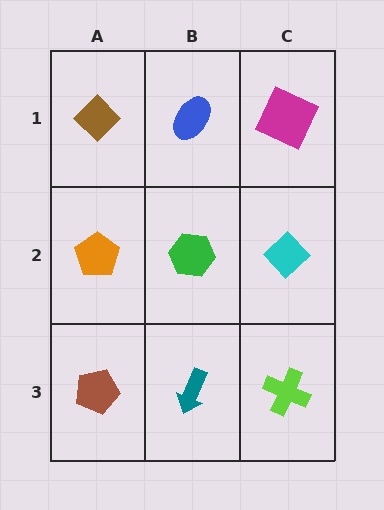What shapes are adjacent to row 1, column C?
A cyan diamond (row 2, column C), a blue ellipse (row 1, column B).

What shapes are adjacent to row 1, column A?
An orange pentagon (row 2, column A), a blue ellipse (row 1, column B).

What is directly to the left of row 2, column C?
A green hexagon.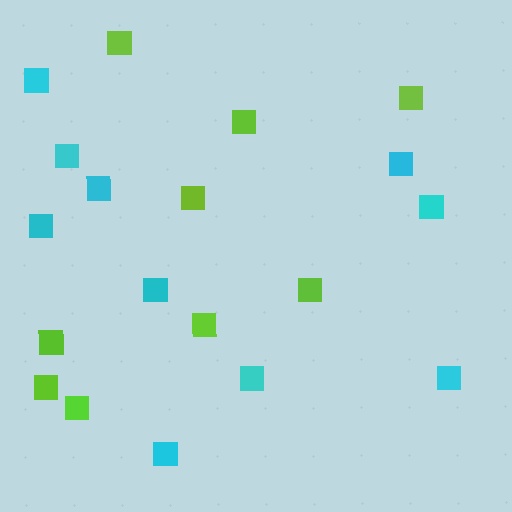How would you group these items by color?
There are 2 groups: one group of cyan squares (10) and one group of lime squares (9).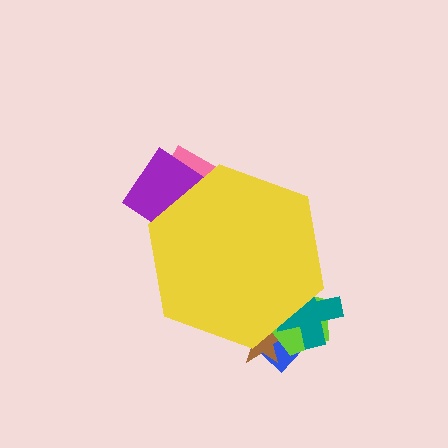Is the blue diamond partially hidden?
Yes, the blue diamond is partially hidden behind the yellow hexagon.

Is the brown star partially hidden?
Yes, the brown star is partially hidden behind the yellow hexagon.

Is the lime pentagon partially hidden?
Yes, the lime pentagon is partially hidden behind the yellow hexagon.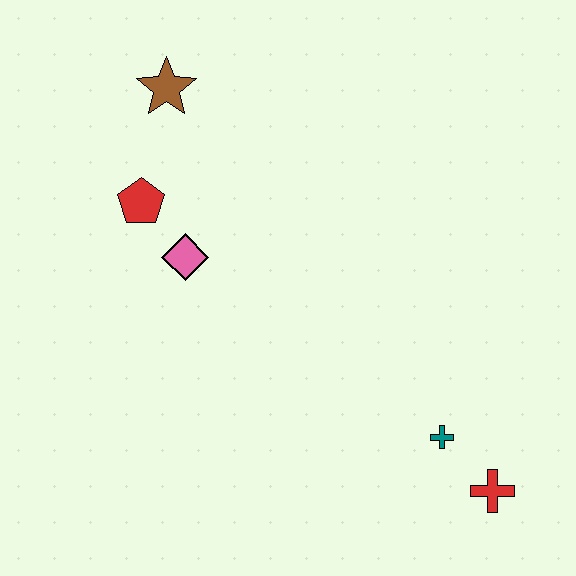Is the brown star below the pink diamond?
No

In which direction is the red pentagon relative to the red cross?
The red pentagon is to the left of the red cross.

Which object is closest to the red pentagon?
The pink diamond is closest to the red pentagon.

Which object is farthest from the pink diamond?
The red cross is farthest from the pink diamond.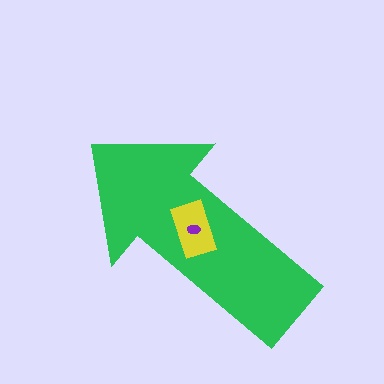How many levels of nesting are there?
3.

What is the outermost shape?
The green arrow.